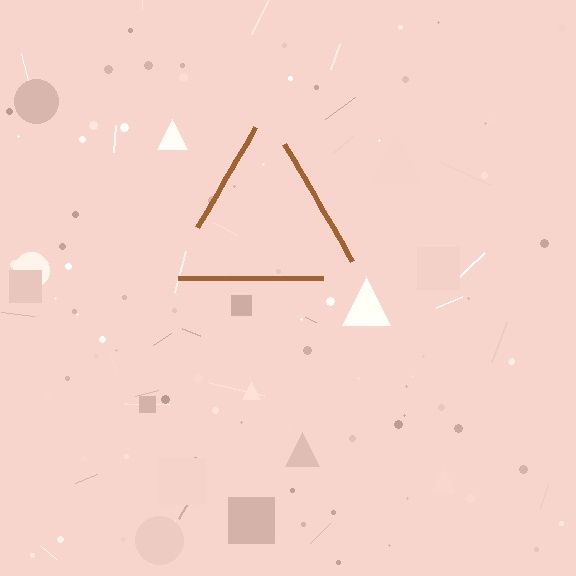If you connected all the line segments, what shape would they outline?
They would outline a triangle.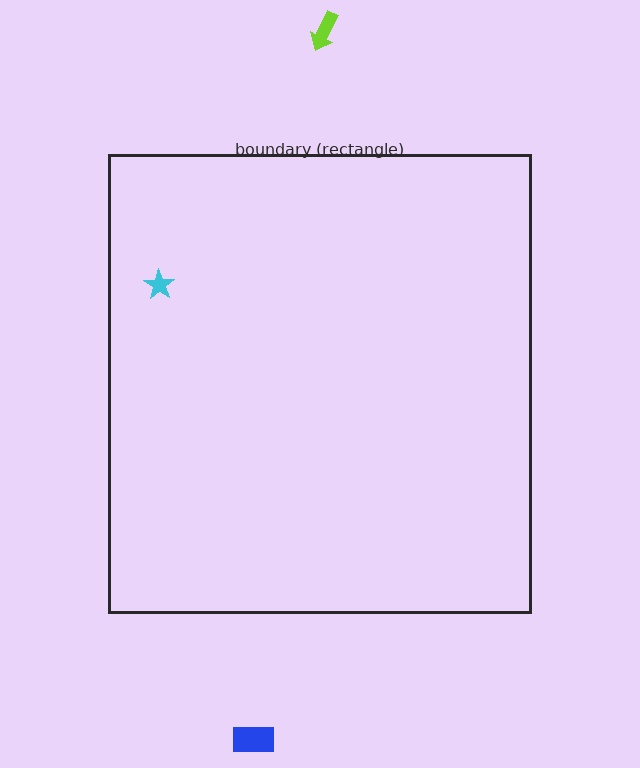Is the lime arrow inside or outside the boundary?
Outside.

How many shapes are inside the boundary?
1 inside, 2 outside.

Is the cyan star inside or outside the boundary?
Inside.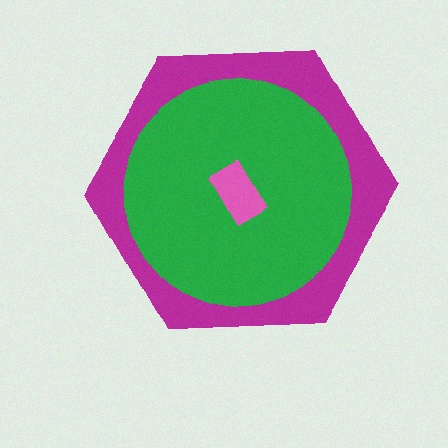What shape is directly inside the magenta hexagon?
The green circle.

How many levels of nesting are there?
3.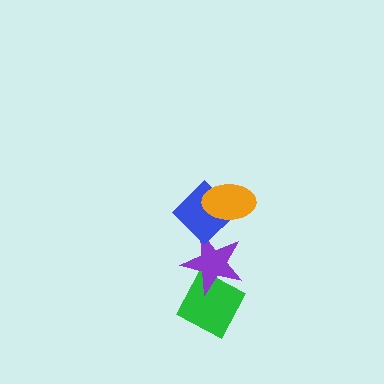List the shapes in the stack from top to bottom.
From top to bottom: the orange ellipse, the blue diamond, the purple star, the green diamond.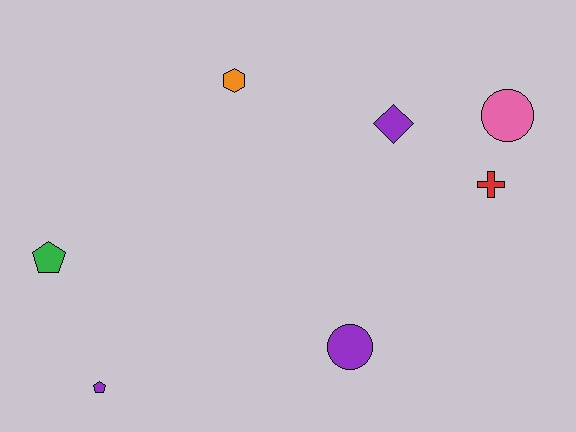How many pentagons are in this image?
There are 2 pentagons.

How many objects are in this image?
There are 7 objects.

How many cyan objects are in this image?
There are no cyan objects.